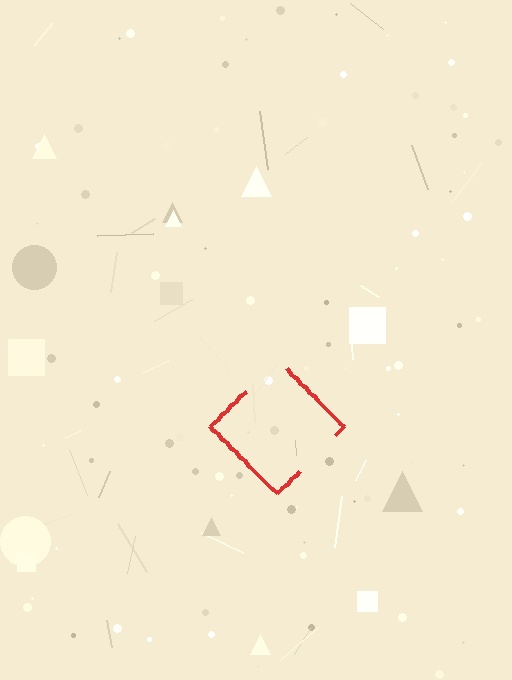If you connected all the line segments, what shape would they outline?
They would outline a diamond.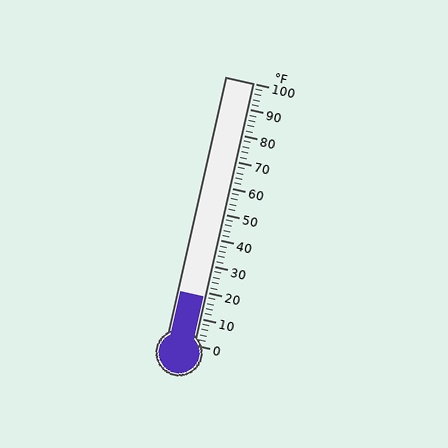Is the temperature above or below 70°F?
The temperature is below 70°F.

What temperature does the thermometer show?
The thermometer shows approximately 18°F.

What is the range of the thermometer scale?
The thermometer scale ranges from 0°F to 100°F.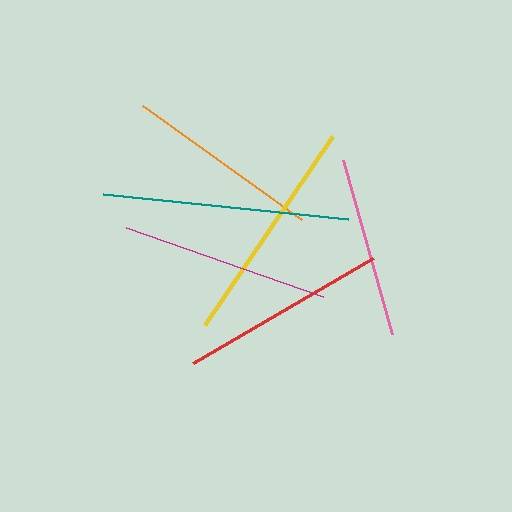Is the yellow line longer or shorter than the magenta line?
The yellow line is longer than the magenta line.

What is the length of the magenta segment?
The magenta segment is approximately 209 pixels long.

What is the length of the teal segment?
The teal segment is approximately 246 pixels long.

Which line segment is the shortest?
The pink line is the shortest at approximately 181 pixels.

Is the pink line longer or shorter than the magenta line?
The magenta line is longer than the pink line.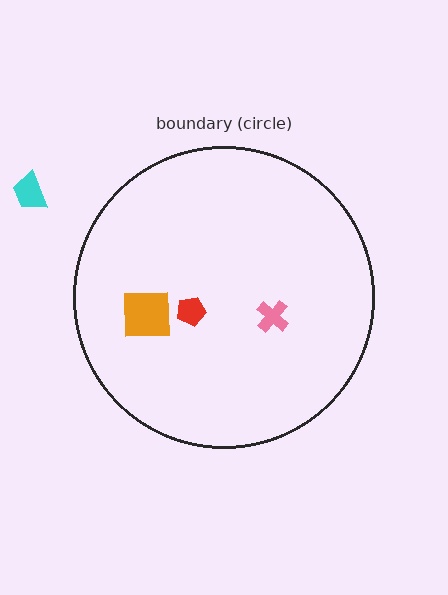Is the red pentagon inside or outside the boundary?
Inside.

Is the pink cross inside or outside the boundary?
Inside.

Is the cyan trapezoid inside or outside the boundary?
Outside.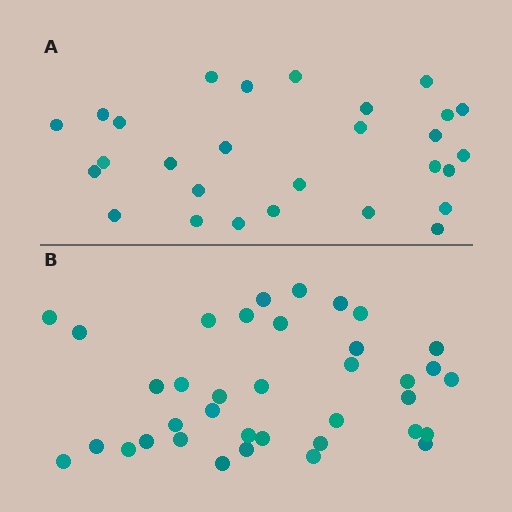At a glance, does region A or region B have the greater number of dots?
Region B (the bottom region) has more dots.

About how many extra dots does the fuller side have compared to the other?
Region B has roughly 8 or so more dots than region A.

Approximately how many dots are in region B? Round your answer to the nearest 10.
About 40 dots. (The exact count is 37, which rounds to 40.)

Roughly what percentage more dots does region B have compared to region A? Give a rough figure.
About 30% more.